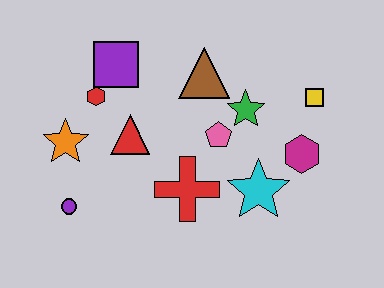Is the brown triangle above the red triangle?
Yes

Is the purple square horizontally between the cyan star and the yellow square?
No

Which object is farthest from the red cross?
The yellow square is farthest from the red cross.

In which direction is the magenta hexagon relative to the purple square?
The magenta hexagon is to the right of the purple square.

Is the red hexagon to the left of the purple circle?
No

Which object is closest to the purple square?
The red hexagon is closest to the purple square.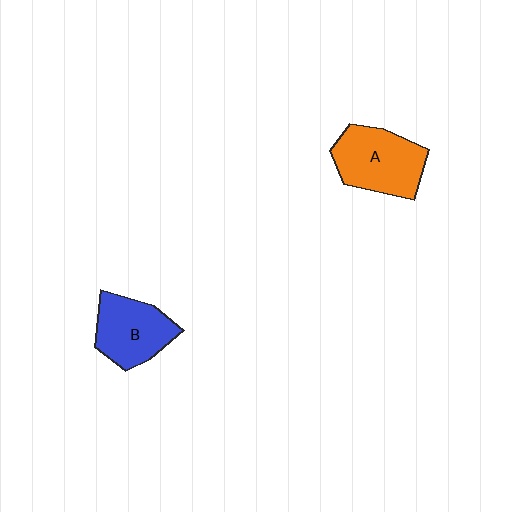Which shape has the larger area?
Shape A (orange).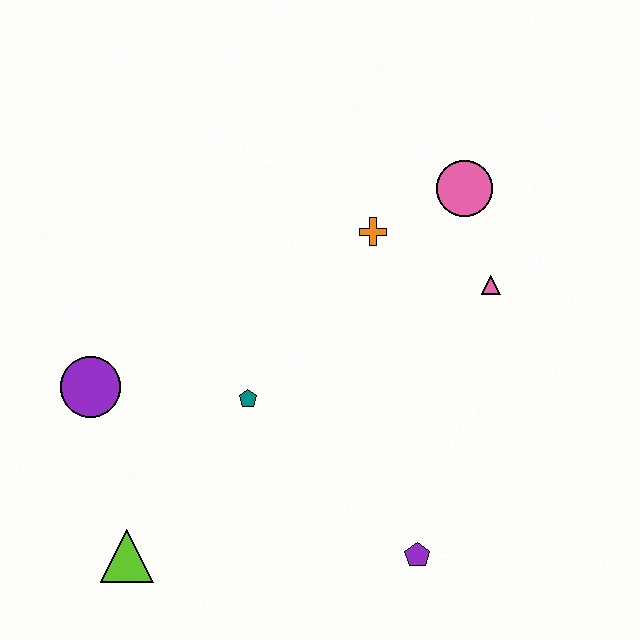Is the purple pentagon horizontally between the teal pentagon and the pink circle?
Yes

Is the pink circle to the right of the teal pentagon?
Yes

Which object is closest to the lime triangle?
The purple circle is closest to the lime triangle.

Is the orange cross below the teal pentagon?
No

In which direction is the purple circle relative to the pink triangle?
The purple circle is to the left of the pink triangle.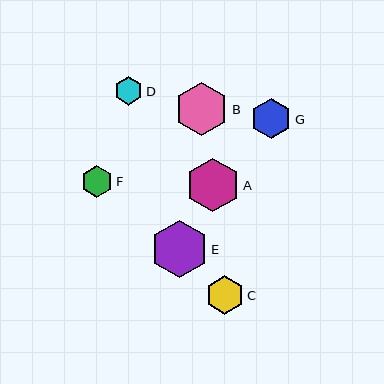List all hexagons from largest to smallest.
From largest to smallest: E, B, A, G, C, F, D.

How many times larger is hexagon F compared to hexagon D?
Hexagon F is approximately 1.1 times the size of hexagon D.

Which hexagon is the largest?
Hexagon E is the largest with a size of approximately 57 pixels.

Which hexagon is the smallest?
Hexagon D is the smallest with a size of approximately 29 pixels.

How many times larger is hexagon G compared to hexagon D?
Hexagon G is approximately 1.4 times the size of hexagon D.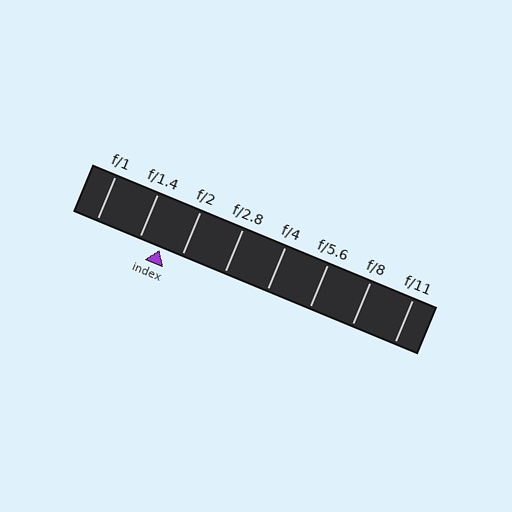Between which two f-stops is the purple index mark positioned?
The index mark is between f/1.4 and f/2.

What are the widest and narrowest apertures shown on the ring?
The widest aperture shown is f/1 and the narrowest is f/11.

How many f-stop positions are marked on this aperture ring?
There are 8 f-stop positions marked.